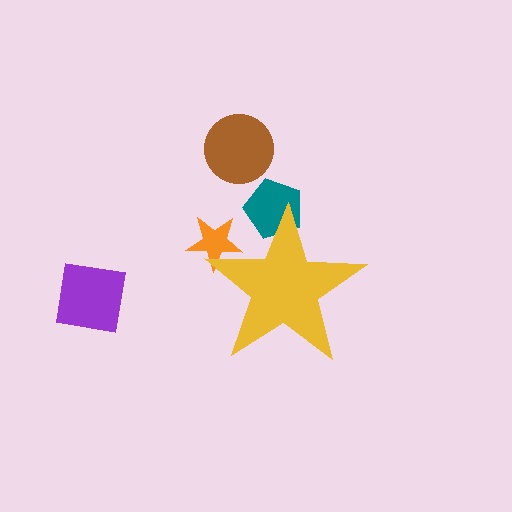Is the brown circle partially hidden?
No, the brown circle is fully visible.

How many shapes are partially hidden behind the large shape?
2 shapes are partially hidden.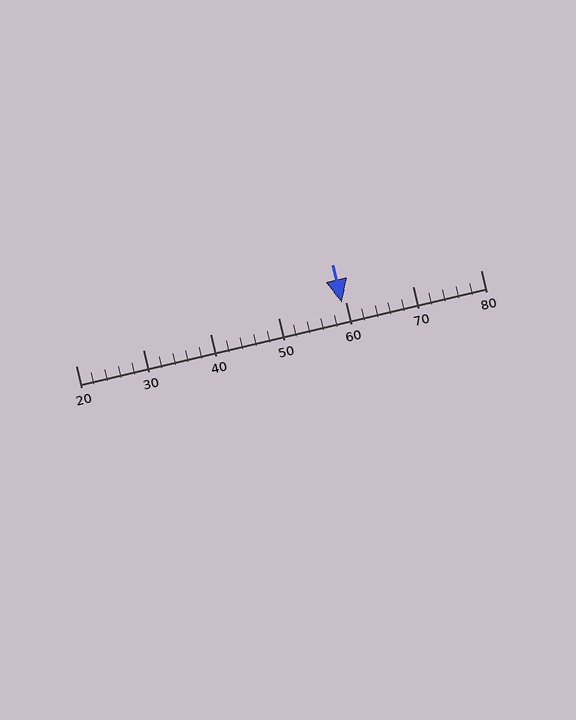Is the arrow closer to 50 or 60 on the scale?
The arrow is closer to 60.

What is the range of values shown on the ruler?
The ruler shows values from 20 to 80.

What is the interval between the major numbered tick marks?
The major tick marks are spaced 10 units apart.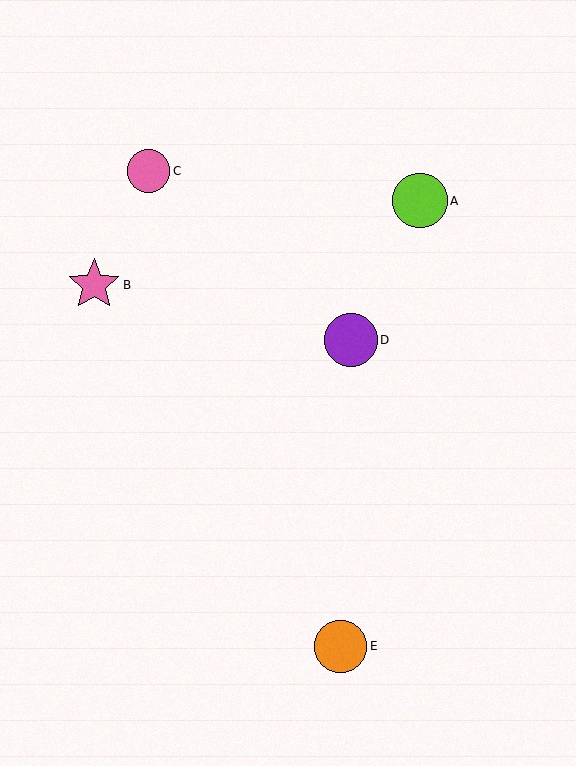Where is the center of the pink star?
The center of the pink star is at (94, 285).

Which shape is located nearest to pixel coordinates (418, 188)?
The lime circle (labeled A) at (420, 201) is nearest to that location.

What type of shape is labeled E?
Shape E is an orange circle.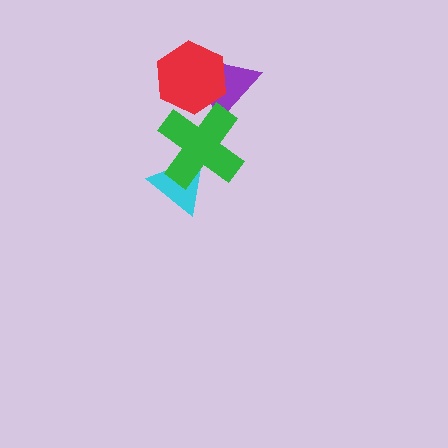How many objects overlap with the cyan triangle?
1 object overlaps with the cyan triangle.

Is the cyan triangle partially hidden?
Yes, it is partially covered by another shape.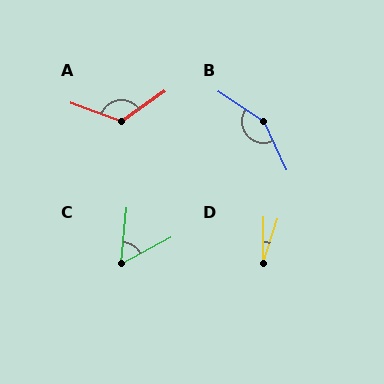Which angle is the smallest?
D, at approximately 17 degrees.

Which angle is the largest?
B, at approximately 148 degrees.